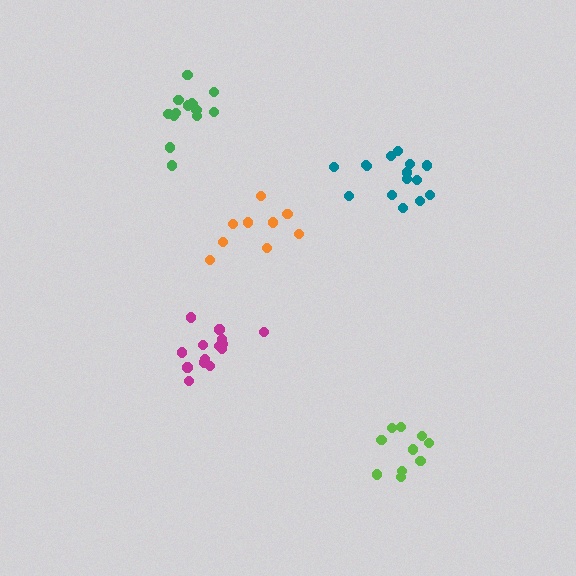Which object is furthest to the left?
The green cluster is leftmost.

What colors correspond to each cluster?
The clusters are colored: magenta, lime, orange, teal, green.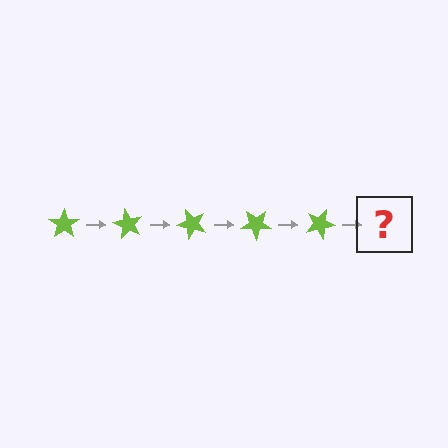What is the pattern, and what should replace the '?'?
The pattern is that the star rotates 60 degrees each step. The '?' should be a lime star rotated 300 degrees.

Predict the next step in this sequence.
The next step is a lime star rotated 300 degrees.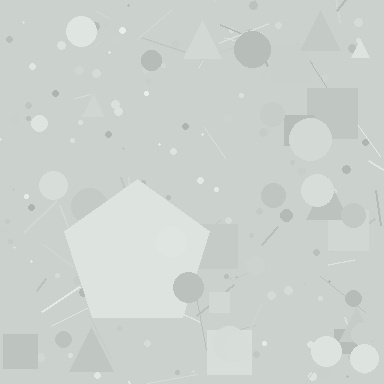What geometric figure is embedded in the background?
A pentagon is embedded in the background.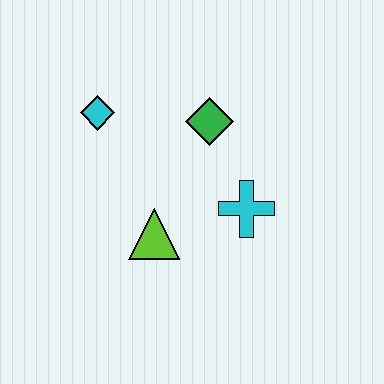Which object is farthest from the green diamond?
The lime triangle is farthest from the green diamond.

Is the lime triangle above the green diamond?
No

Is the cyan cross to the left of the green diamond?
No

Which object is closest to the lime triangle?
The cyan cross is closest to the lime triangle.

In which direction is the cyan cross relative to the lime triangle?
The cyan cross is to the right of the lime triangle.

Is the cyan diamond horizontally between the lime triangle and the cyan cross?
No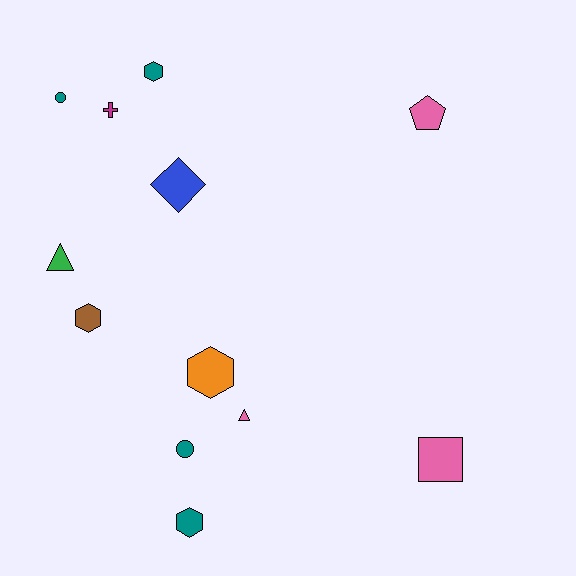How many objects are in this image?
There are 12 objects.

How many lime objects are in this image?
There are no lime objects.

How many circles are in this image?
There are 2 circles.